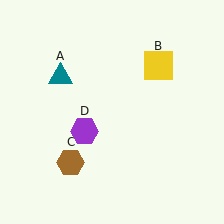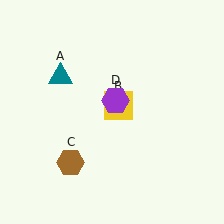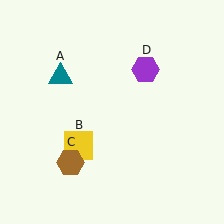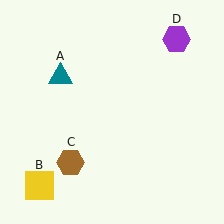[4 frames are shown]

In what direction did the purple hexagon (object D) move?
The purple hexagon (object D) moved up and to the right.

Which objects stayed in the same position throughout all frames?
Teal triangle (object A) and brown hexagon (object C) remained stationary.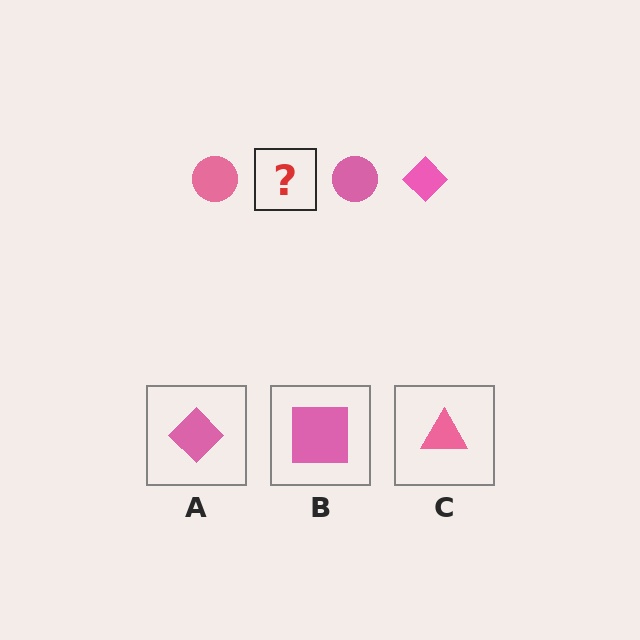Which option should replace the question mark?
Option A.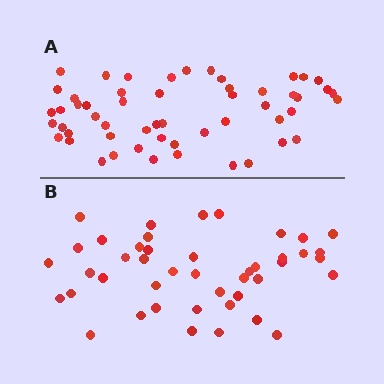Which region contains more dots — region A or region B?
Region A (the top region) has more dots.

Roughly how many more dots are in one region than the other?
Region A has roughly 10 or so more dots than region B.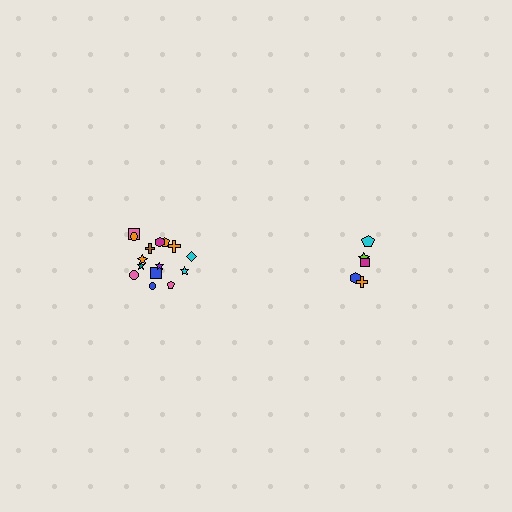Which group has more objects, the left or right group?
The left group.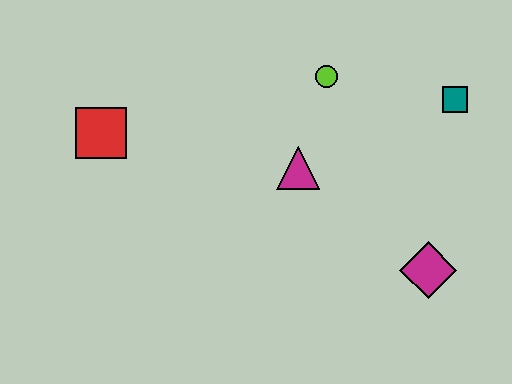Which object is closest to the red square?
The magenta triangle is closest to the red square.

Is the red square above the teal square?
No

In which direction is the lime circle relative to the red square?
The lime circle is to the right of the red square.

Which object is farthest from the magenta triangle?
The red square is farthest from the magenta triangle.